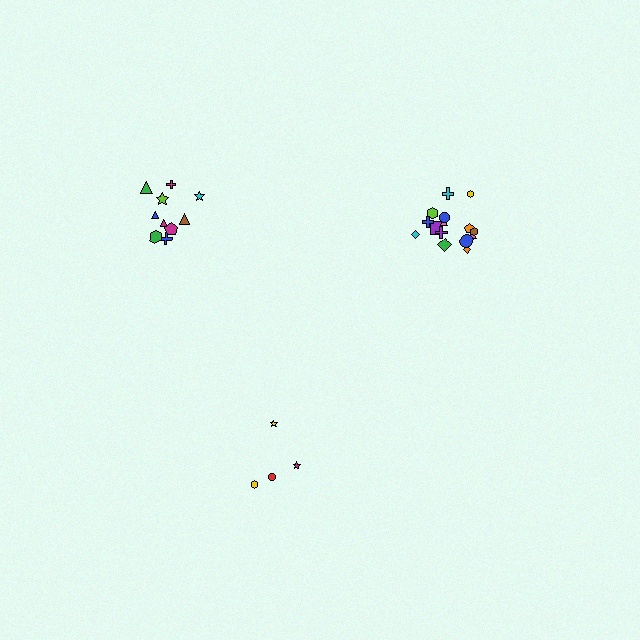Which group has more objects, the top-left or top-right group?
The top-right group.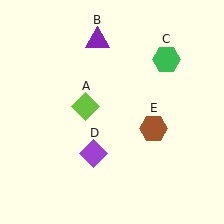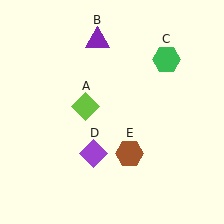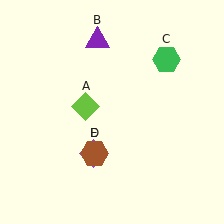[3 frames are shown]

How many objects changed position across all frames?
1 object changed position: brown hexagon (object E).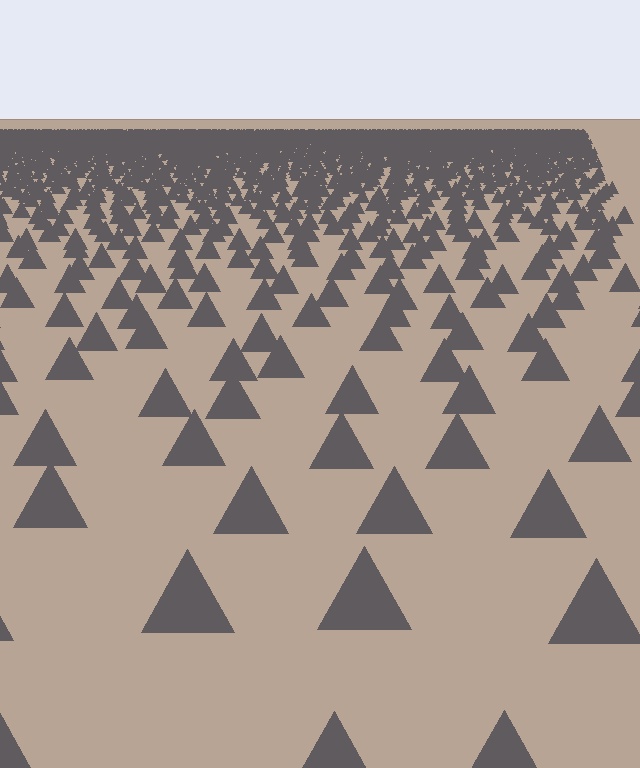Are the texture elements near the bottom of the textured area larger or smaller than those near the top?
Larger. Near the bottom, elements are closer to the viewer and appear at a bigger on-screen size.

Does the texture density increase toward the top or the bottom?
Density increases toward the top.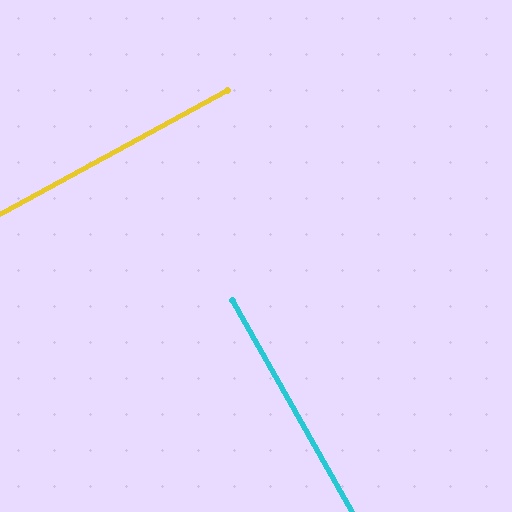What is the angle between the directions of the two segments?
Approximately 89 degrees.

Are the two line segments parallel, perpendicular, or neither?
Perpendicular — they meet at approximately 89°.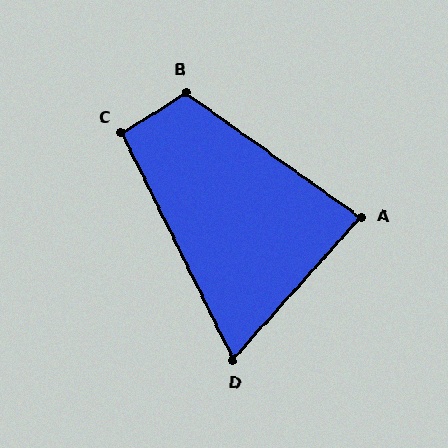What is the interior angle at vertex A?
Approximately 84 degrees (acute).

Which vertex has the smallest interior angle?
D, at approximately 68 degrees.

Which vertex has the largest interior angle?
B, at approximately 112 degrees.